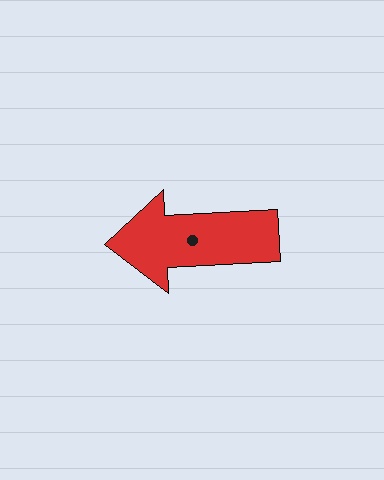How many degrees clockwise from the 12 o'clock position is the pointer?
Approximately 267 degrees.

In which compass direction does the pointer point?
West.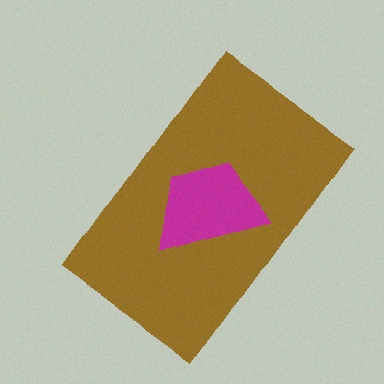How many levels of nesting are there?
2.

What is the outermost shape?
The brown rectangle.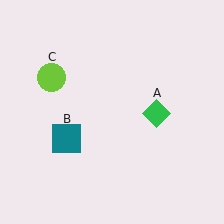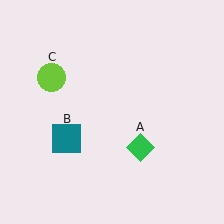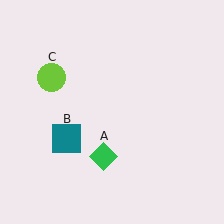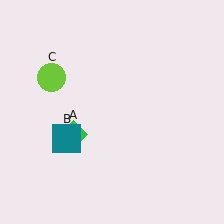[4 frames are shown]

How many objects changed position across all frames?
1 object changed position: green diamond (object A).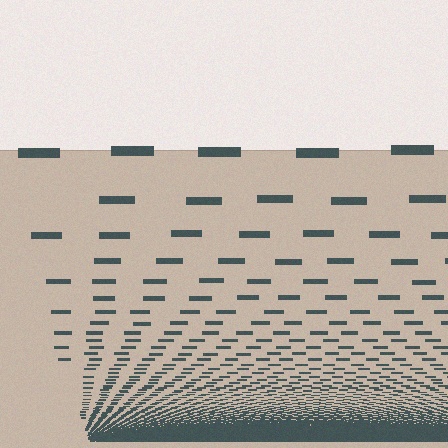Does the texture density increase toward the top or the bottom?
Density increases toward the bottom.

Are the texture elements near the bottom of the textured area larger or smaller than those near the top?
Smaller. The gradient is inverted — elements near the bottom are smaller and denser.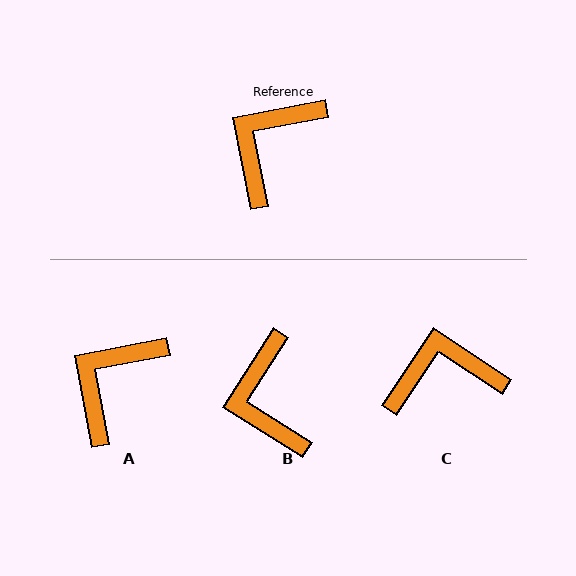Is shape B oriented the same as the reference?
No, it is off by about 47 degrees.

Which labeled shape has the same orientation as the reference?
A.